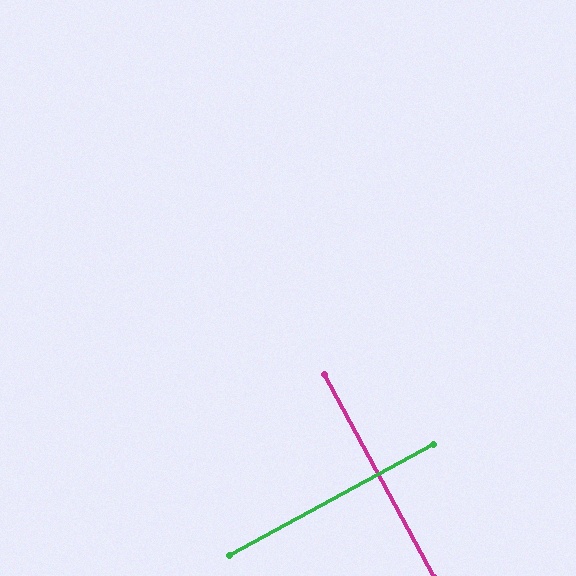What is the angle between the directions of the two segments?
Approximately 90 degrees.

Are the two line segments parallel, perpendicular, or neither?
Perpendicular — they meet at approximately 90°.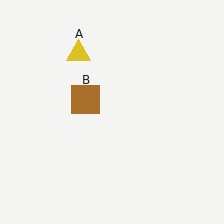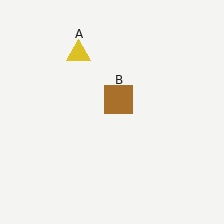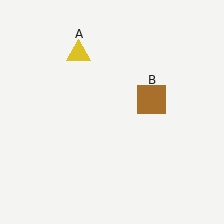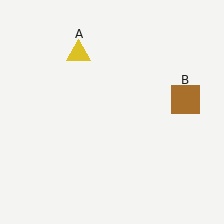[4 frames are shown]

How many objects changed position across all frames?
1 object changed position: brown square (object B).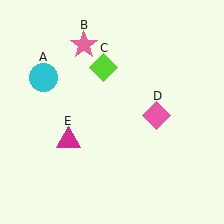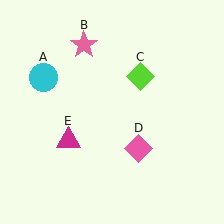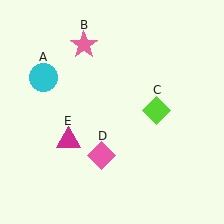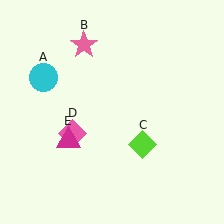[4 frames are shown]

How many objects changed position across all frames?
2 objects changed position: lime diamond (object C), pink diamond (object D).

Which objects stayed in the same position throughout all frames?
Cyan circle (object A) and pink star (object B) and magenta triangle (object E) remained stationary.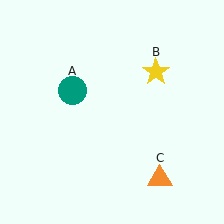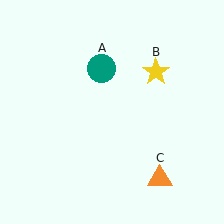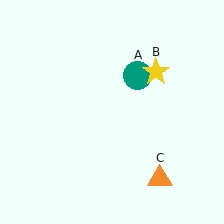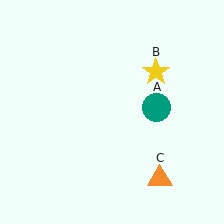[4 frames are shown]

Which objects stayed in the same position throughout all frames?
Yellow star (object B) and orange triangle (object C) remained stationary.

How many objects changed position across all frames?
1 object changed position: teal circle (object A).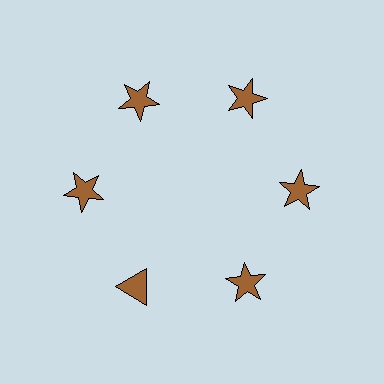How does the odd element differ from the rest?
It has a different shape: triangle instead of star.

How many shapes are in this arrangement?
There are 6 shapes arranged in a ring pattern.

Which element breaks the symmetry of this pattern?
The brown triangle at roughly the 7 o'clock position breaks the symmetry. All other shapes are brown stars.